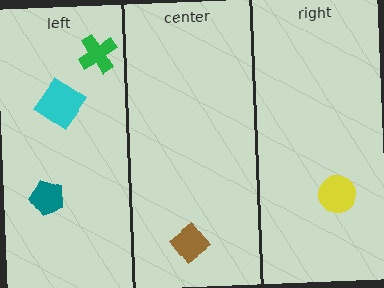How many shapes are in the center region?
1.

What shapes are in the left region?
The cyan diamond, the teal pentagon, the green cross.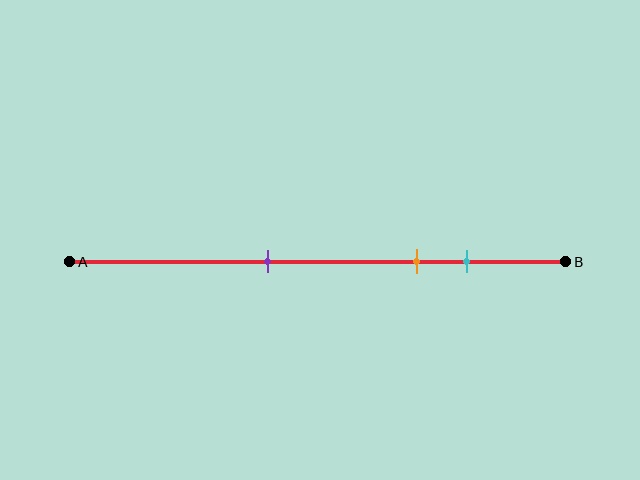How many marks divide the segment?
There are 3 marks dividing the segment.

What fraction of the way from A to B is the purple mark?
The purple mark is approximately 40% (0.4) of the way from A to B.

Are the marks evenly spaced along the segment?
No, the marks are not evenly spaced.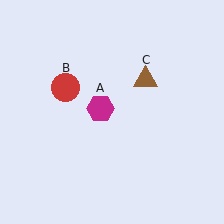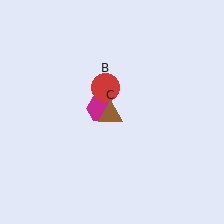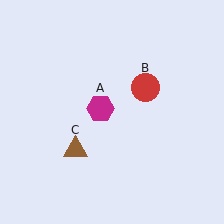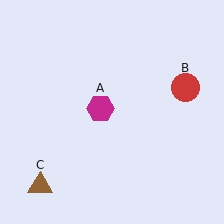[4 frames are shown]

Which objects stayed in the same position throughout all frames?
Magenta hexagon (object A) remained stationary.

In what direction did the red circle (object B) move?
The red circle (object B) moved right.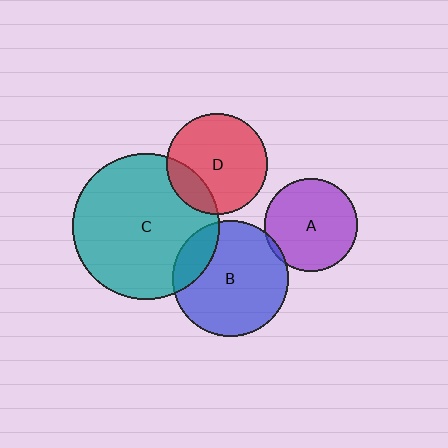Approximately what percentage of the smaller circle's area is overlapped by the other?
Approximately 20%.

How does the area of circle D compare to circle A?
Approximately 1.2 times.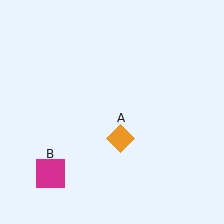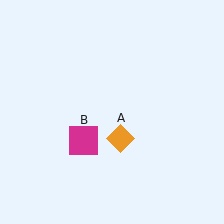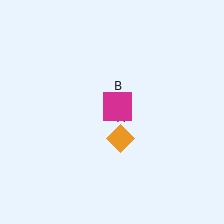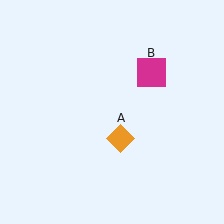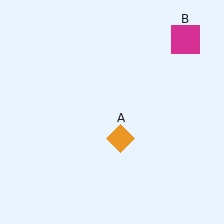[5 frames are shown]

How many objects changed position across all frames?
1 object changed position: magenta square (object B).